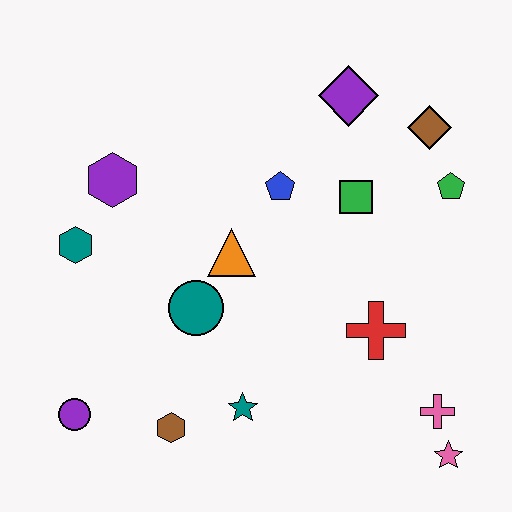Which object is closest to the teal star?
The brown hexagon is closest to the teal star.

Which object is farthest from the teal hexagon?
The pink star is farthest from the teal hexagon.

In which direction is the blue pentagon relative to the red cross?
The blue pentagon is above the red cross.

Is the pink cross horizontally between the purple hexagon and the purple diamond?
No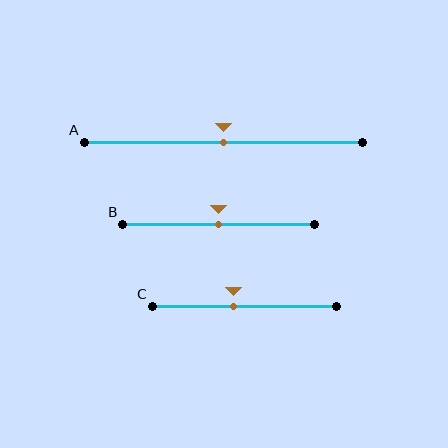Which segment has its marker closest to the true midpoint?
Segment A has its marker closest to the true midpoint.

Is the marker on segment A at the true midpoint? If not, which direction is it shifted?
Yes, the marker on segment A is at the true midpoint.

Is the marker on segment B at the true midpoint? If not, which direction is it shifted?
Yes, the marker on segment B is at the true midpoint.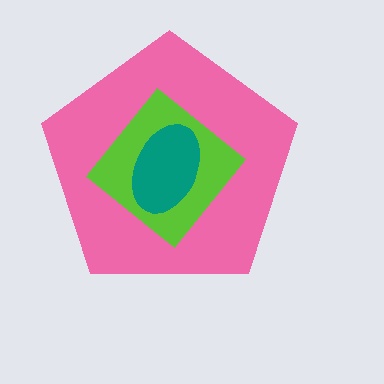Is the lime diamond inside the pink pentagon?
Yes.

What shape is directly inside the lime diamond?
The teal ellipse.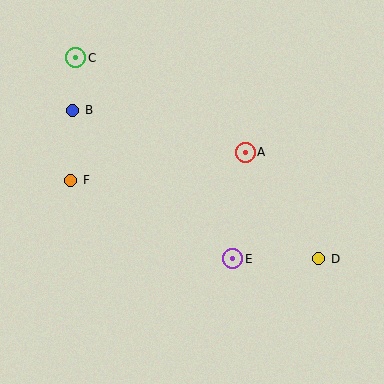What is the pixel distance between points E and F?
The distance between E and F is 180 pixels.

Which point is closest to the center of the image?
Point A at (245, 152) is closest to the center.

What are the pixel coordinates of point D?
Point D is at (319, 259).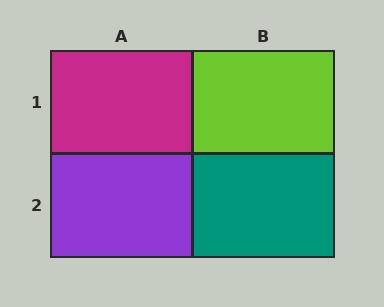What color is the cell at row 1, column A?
Magenta.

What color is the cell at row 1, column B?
Lime.